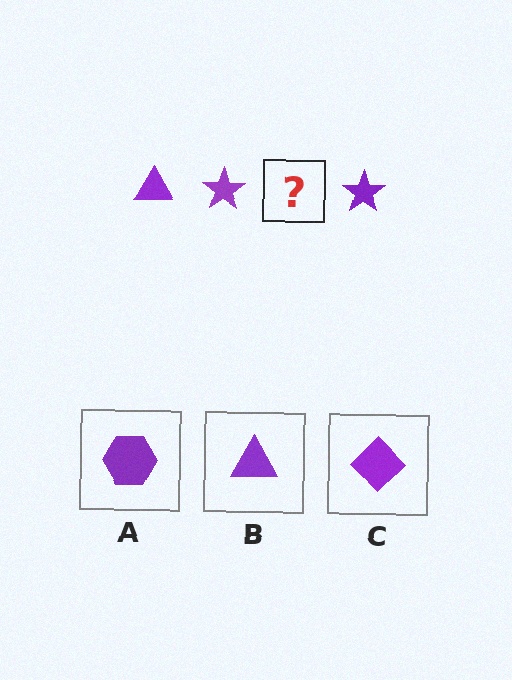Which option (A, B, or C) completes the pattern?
B.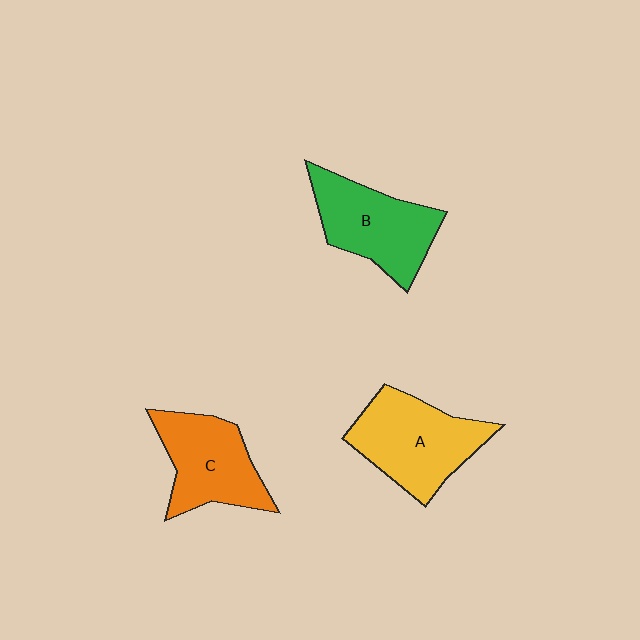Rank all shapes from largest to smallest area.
From largest to smallest: A (yellow), B (green), C (orange).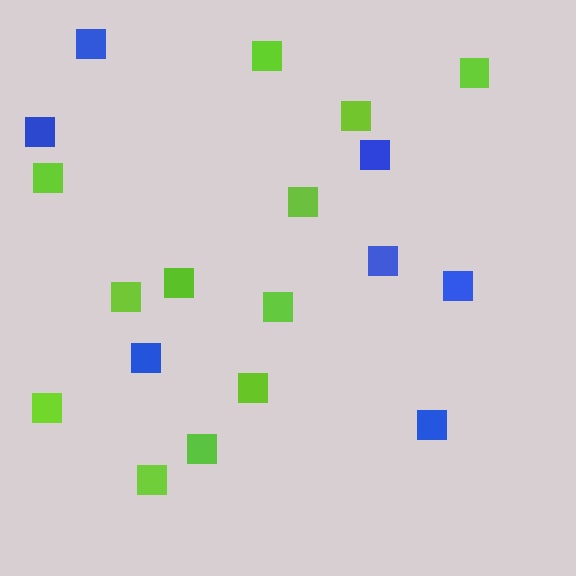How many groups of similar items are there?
There are 2 groups: one group of blue squares (7) and one group of lime squares (12).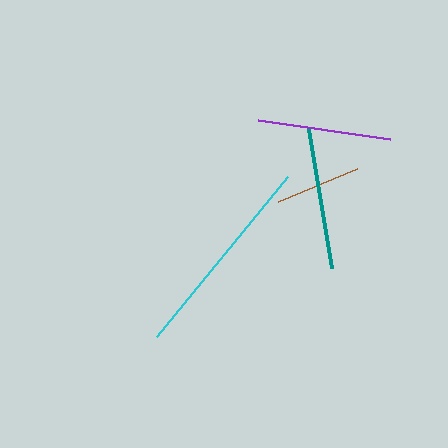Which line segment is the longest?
The cyan line is the longest at approximately 207 pixels.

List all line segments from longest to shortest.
From longest to shortest: cyan, teal, purple, brown.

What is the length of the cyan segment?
The cyan segment is approximately 207 pixels long.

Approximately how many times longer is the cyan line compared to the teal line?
The cyan line is approximately 1.5 times the length of the teal line.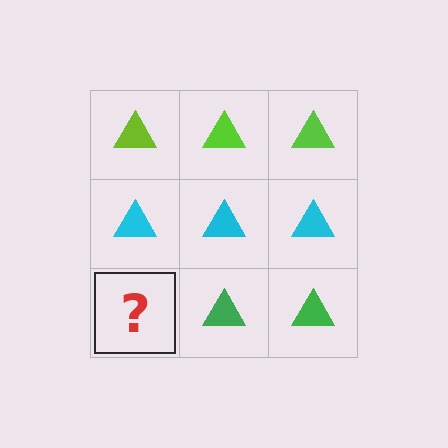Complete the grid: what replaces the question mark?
The question mark should be replaced with a green triangle.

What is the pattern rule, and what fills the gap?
The rule is that each row has a consistent color. The gap should be filled with a green triangle.